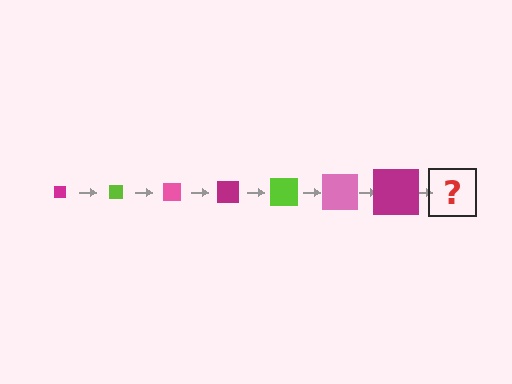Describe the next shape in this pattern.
It should be a lime square, larger than the previous one.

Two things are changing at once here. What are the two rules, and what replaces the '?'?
The two rules are that the square grows larger each step and the color cycles through magenta, lime, and pink. The '?' should be a lime square, larger than the previous one.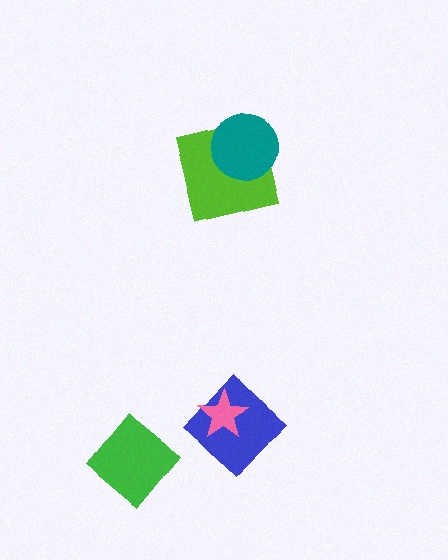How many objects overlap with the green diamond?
0 objects overlap with the green diamond.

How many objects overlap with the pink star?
1 object overlaps with the pink star.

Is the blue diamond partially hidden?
Yes, it is partially covered by another shape.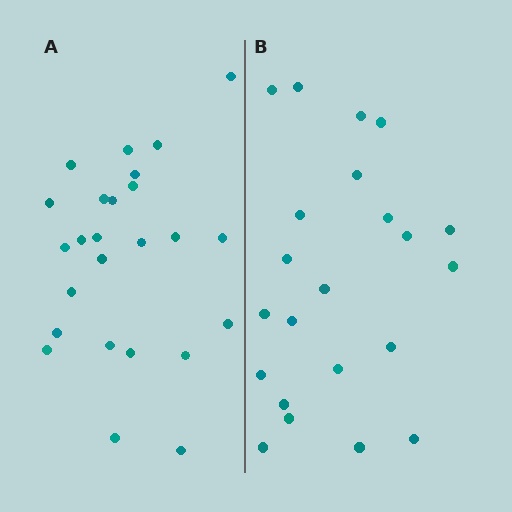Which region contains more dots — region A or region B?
Region A (the left region) has more dots.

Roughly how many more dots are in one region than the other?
Region A has just a few more — roughly 2 or 3 more dots than region B.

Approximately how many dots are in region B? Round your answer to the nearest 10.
About 20 dots. (The exact count is 22, which rounds to 20.)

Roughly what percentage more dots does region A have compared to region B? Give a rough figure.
About 15% more.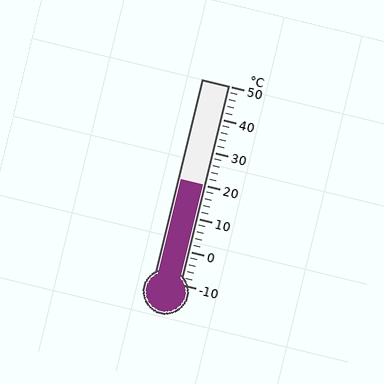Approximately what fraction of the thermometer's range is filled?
The thermometer is filled to approximately 50% of its range.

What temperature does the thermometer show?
The thermometer shows approximately 20°C.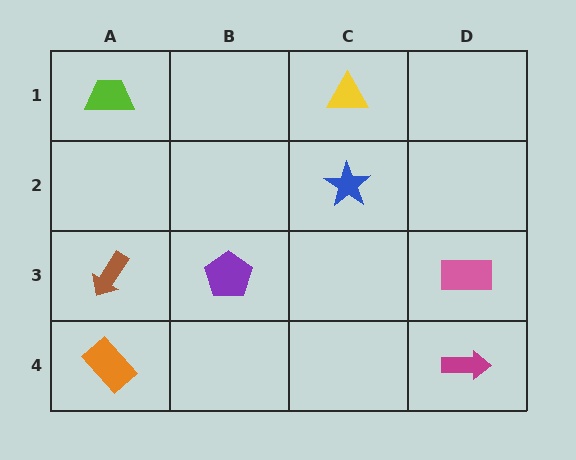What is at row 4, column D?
A magenta arrow.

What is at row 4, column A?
An orange rectangle.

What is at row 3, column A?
A brown arrow.